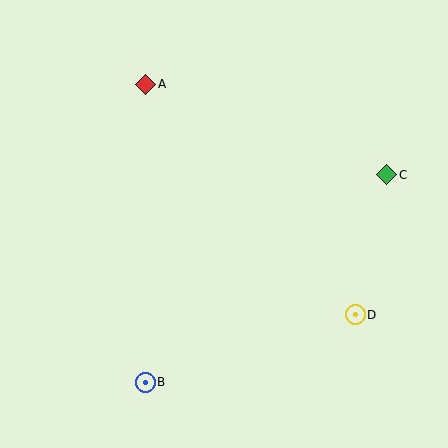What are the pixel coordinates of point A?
Point A is at (146, 84).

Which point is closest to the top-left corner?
Point A is closest to the top-left corner.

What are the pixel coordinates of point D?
Point D is at (355, 315).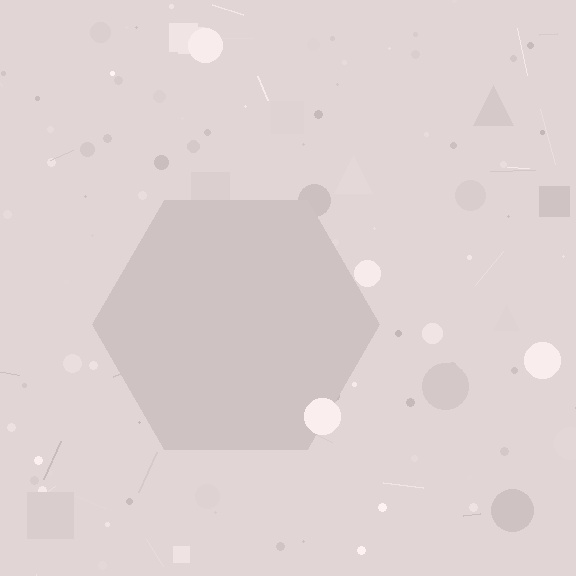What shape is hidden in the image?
A hexagon is hidden in the image.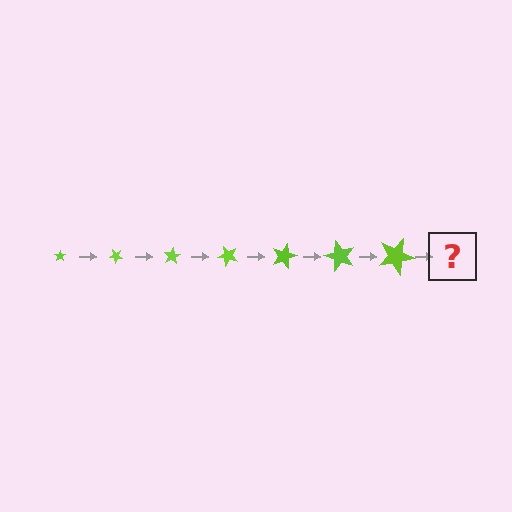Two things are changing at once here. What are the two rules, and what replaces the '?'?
The two rules are that the star grows larger each step and it rotates 40 degrees each step. The '?' should be a star, larger than the previous one and rotated 280 degrees from the start.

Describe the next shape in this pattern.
It should be a star, larger than the previous one and rotated 280 degrees from the start.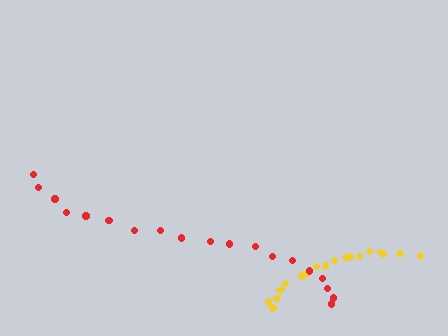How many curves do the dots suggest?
There are 2 distinct paths.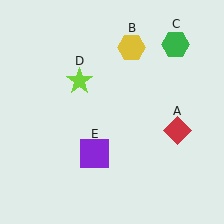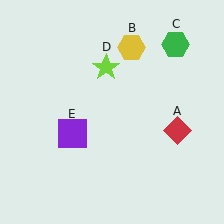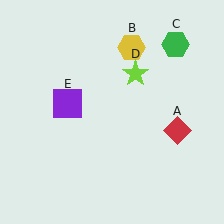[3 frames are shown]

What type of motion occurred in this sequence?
The lime star (object D), purple square (object E) rotated clockwise around the center of the scene.